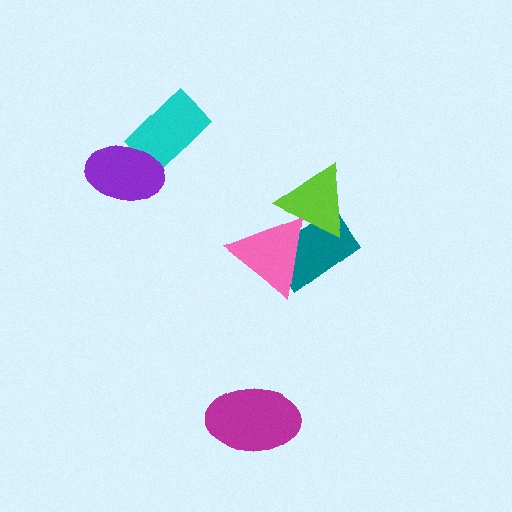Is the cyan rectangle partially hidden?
Yes, it is partially covered by another shape.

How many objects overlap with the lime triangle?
2 objects overlap with the lime triangle.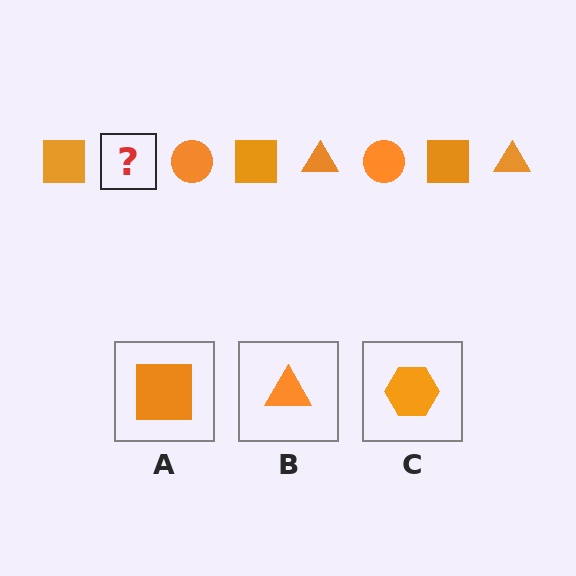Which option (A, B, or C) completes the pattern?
B.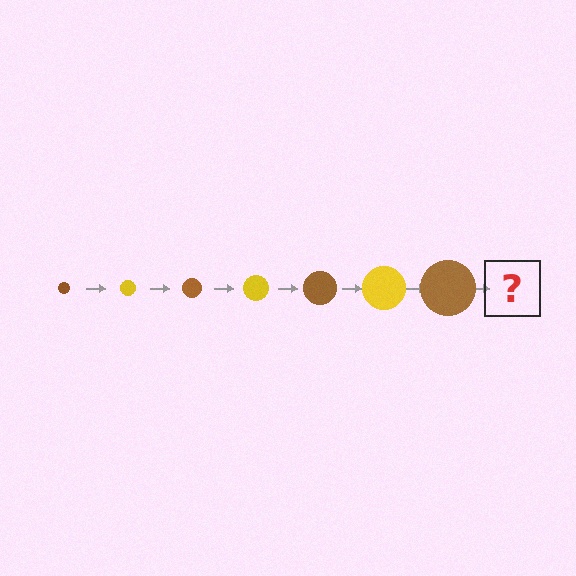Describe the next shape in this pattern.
It should be a yellow circle, larger than the previous one.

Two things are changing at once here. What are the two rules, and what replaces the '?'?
The two rules are that the circle grows larger each step and the color cycles through brown and yellow. The '?' should be a yellow circle, larger than the previous one.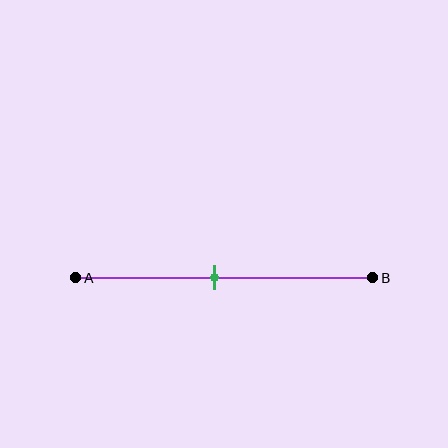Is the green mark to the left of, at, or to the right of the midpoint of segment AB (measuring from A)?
The green mark is approximately at the midpoint of segment AB.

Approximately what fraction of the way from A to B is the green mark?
The green mark is approximately 45% of the way from A to B.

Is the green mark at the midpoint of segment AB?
Yes, the mark is approximately at the midpoint.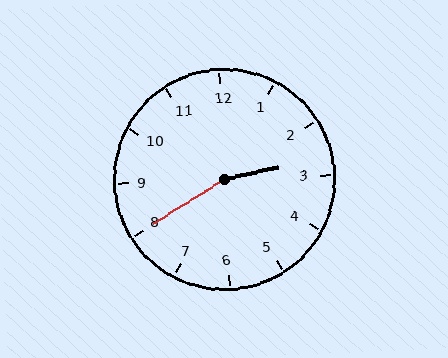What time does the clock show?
2:40.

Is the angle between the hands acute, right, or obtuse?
It is obtuse.